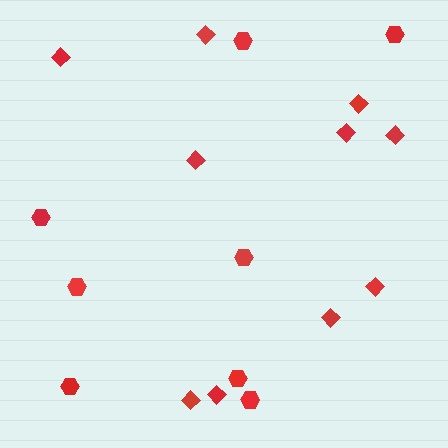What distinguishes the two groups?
There are 2 groups: one group of diamonds (10) and one group of hexagons (8).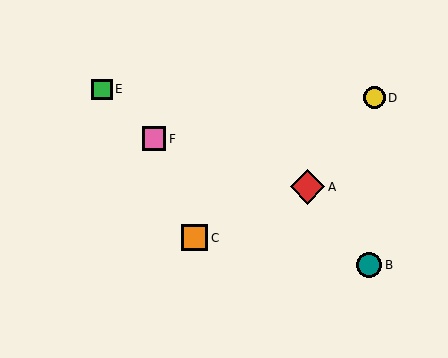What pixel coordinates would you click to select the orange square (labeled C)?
Click at (195, 238) to select the orange square C.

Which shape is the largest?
The red diamond (labeled A) is the largest.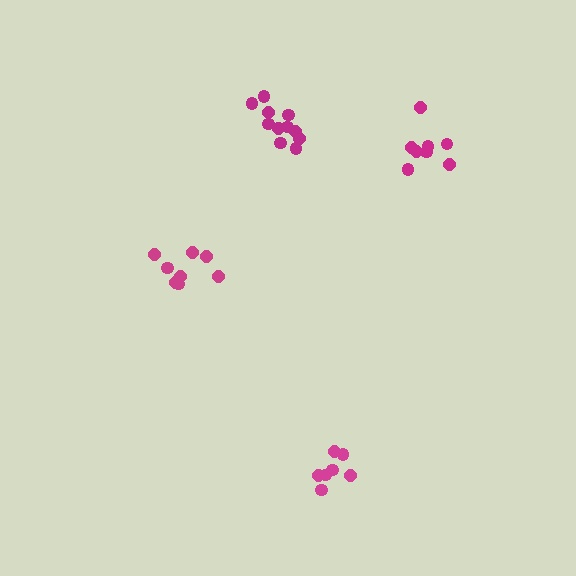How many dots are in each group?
Group 1: 11 dots, Group 2: 8 dots, Group 3: 8 dots, Group 4: 7 dots (34 total).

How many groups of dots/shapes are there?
There are 4 groups.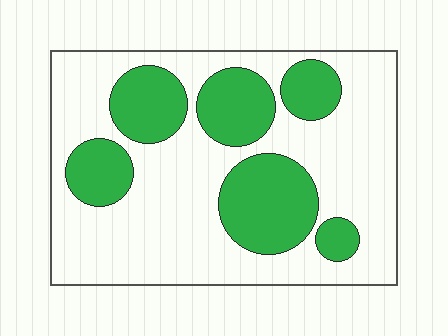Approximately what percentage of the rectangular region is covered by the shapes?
Approximately 30%.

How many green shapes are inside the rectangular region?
6.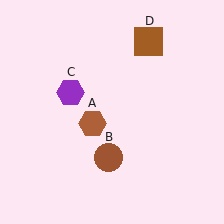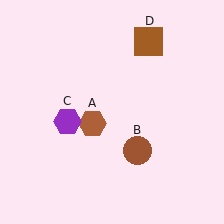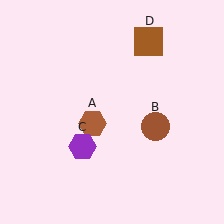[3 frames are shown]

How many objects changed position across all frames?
2 objects changed position: brown circle (object B), purple hexagon (object C).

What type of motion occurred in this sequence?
The brown circle (object B), purple hexagon (object C) rotated counterclockwise around the center of the scene.